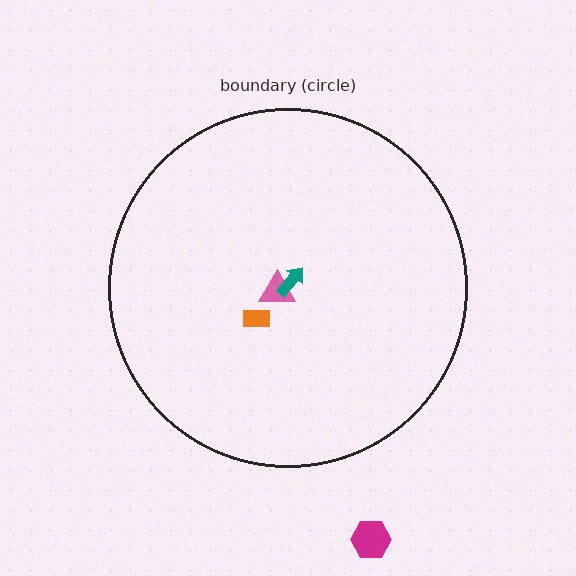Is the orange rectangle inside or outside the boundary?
Inside.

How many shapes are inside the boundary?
3 inside, 1 outside.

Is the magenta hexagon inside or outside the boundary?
Outside.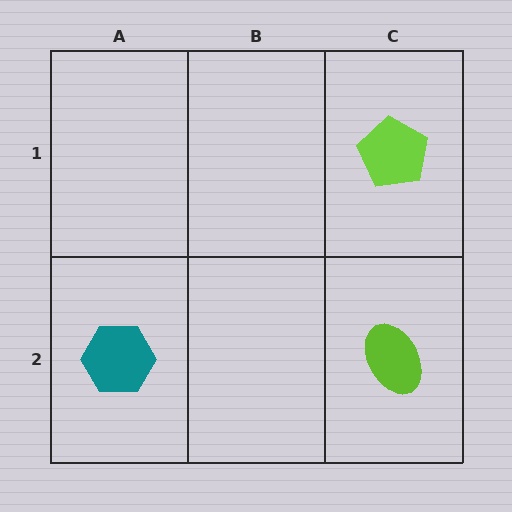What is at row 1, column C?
A lime pentagon.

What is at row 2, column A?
A teal hexagon.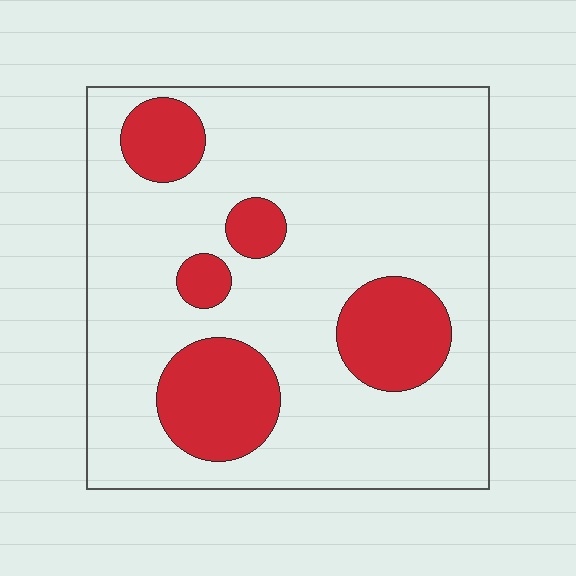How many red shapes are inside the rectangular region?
5.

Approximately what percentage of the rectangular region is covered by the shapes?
Approximately 20%.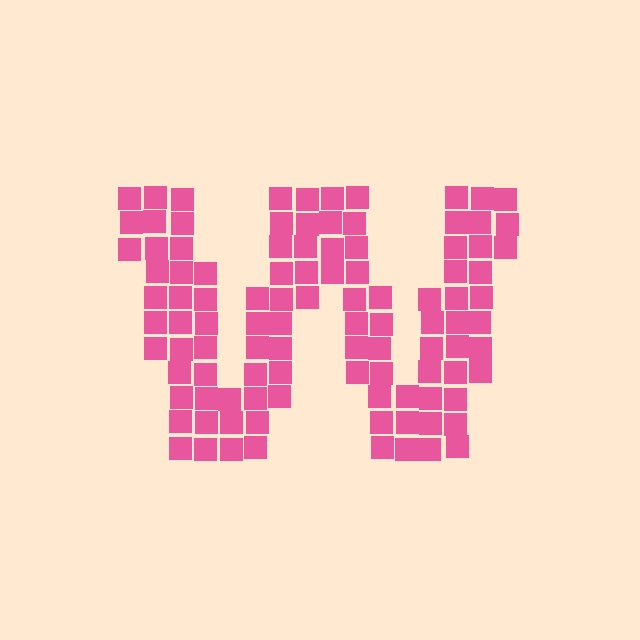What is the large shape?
The large shape is the letter W.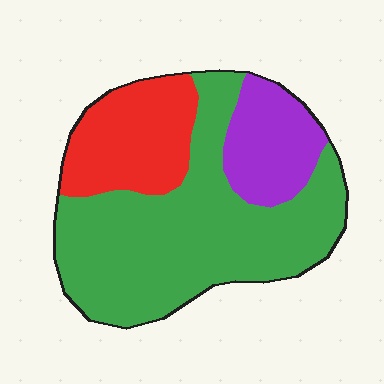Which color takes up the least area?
Purple, at roughly 15%.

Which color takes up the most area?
Green, at roughly 60%.